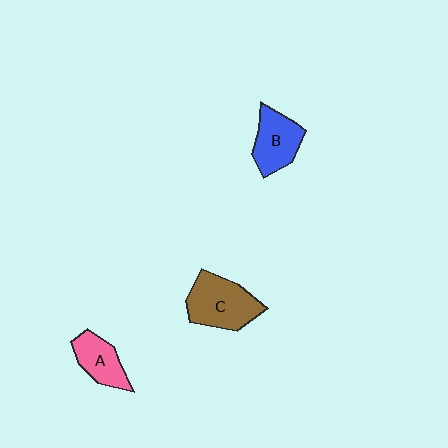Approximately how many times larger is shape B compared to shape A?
Approximately 1.2 times.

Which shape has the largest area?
Shape C (brown).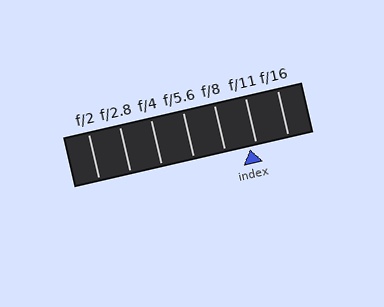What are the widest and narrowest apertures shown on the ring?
The widest aperture shown is f/2 and the narrowest is f/16.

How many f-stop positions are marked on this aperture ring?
There are 7 f-stop positions marked.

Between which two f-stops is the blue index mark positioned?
The index mark is between f/8 and f/11.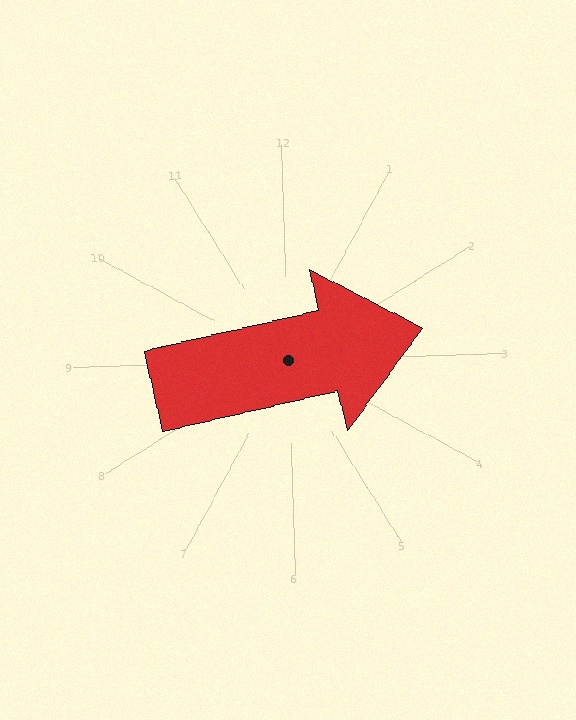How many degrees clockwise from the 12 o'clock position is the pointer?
Approximately 79 degrees.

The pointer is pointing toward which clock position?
Roughly 3 o'clock.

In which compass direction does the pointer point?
East.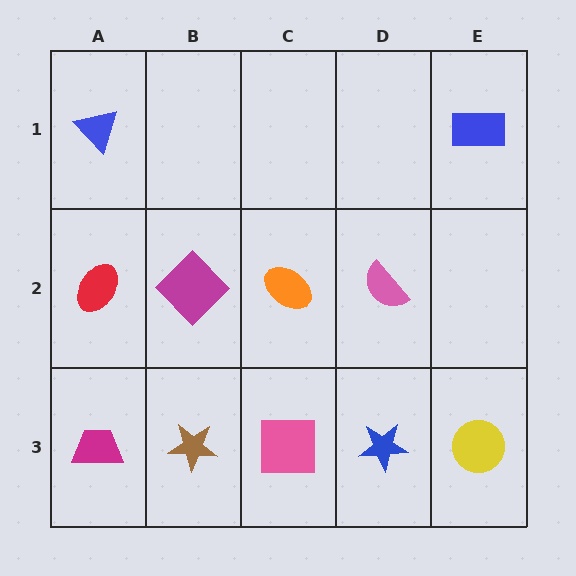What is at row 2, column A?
A red ellipse.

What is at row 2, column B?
A magenta diamond.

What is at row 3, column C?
A pink square.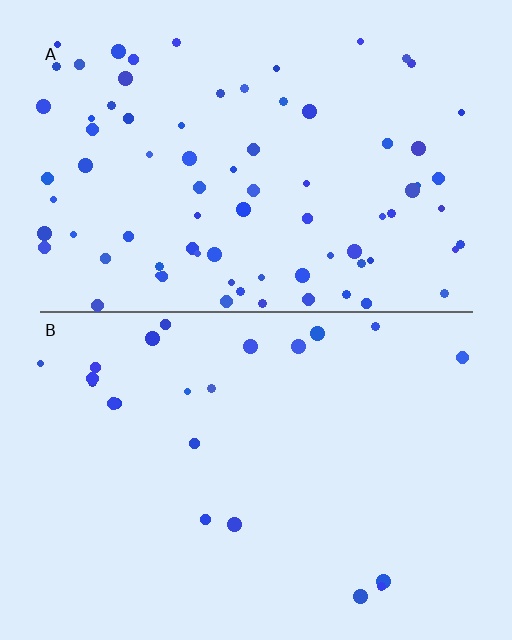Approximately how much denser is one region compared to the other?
Approximately 3.6× — region A over region B.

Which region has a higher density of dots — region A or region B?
A (the top).